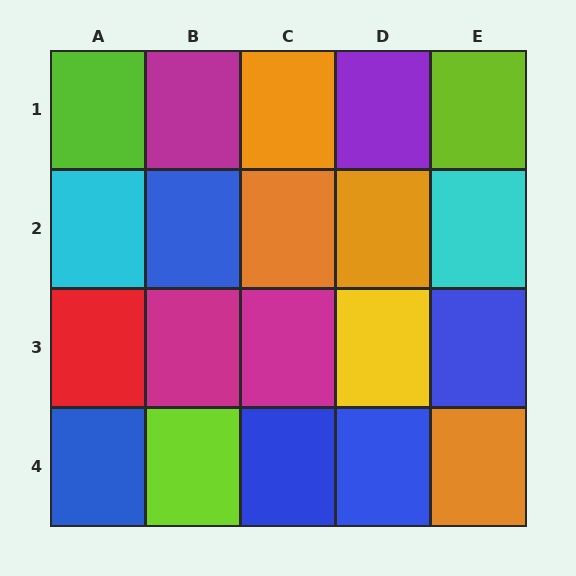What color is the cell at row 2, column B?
Blue.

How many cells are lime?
3 cells are lime.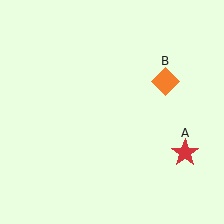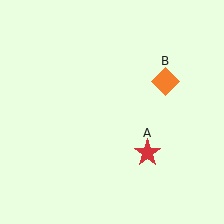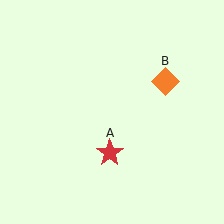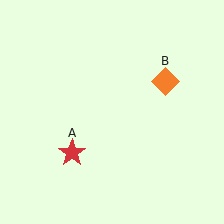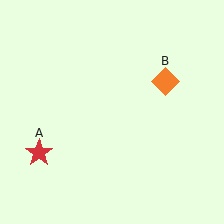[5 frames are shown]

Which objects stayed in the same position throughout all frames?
Orange diamond (object B) remained stationary.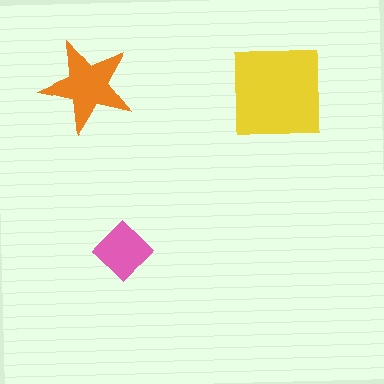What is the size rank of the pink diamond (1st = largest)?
3rd.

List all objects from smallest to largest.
The pink diamond, the orange star, the yellow square.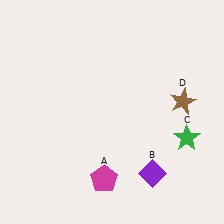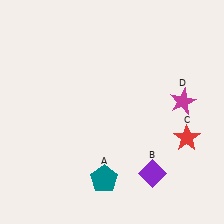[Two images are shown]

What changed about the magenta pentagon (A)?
In Image 1, A is magenta. In Image 2, it changed to teal.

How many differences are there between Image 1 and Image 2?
There are 3 differences between the two images.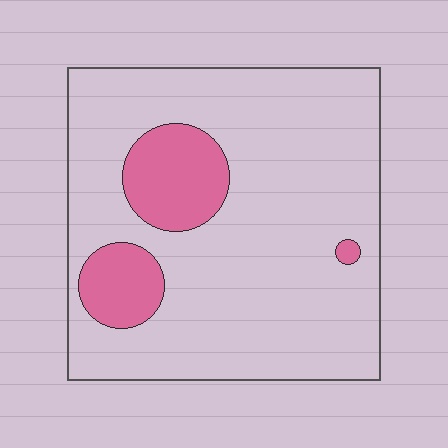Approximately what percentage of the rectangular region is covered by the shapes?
Approximately 15%.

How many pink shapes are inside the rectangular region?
3.